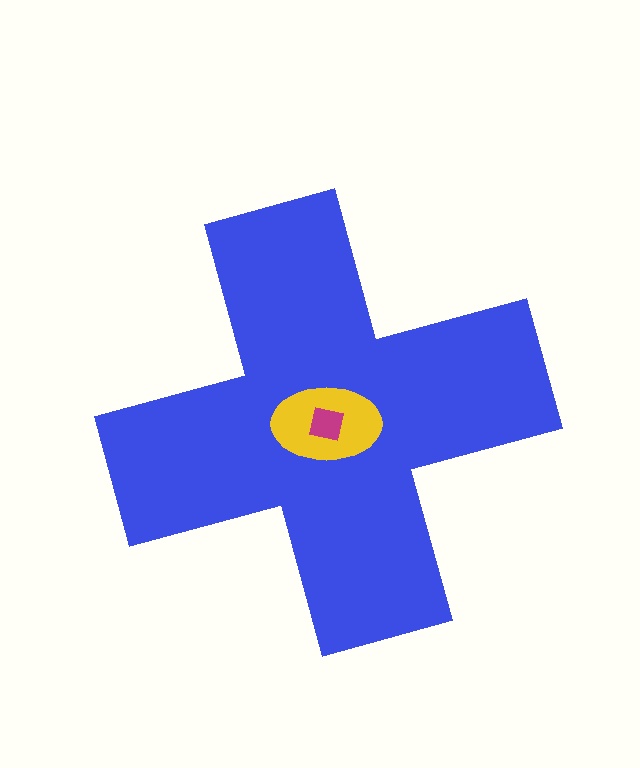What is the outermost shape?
The blue cross.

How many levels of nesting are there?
3.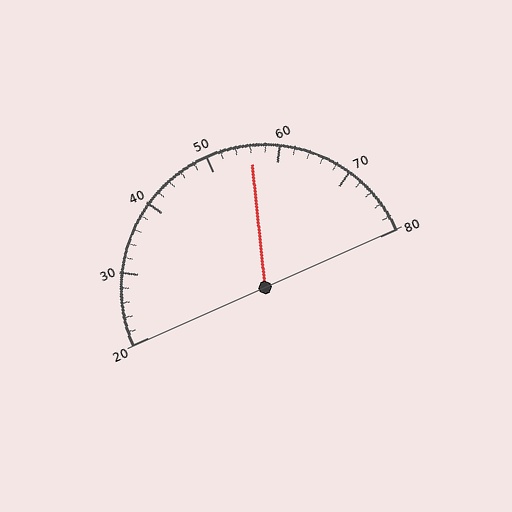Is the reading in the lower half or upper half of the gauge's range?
The reading is in the upper half of the range (20 to 80).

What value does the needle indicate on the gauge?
The needle indicates approximately 56.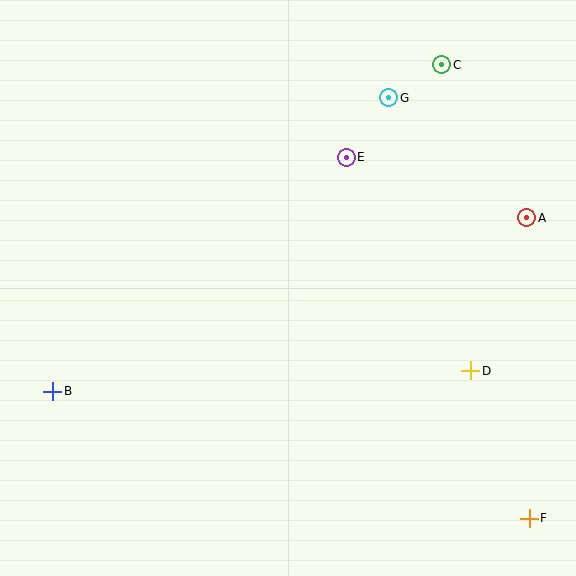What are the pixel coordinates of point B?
Point B is at (53, 391).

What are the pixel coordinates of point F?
Point F is at (529, 518).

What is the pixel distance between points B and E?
The distance between B and E is 376 pixels.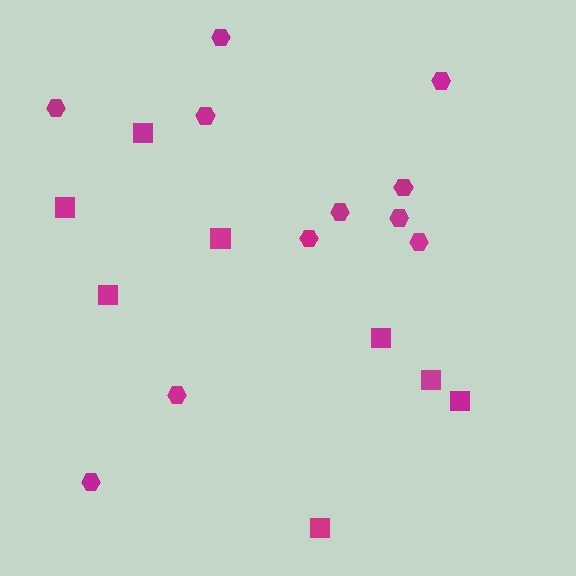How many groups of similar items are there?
There are 2 groups: one group of hexagons (11) and one group of squares (8).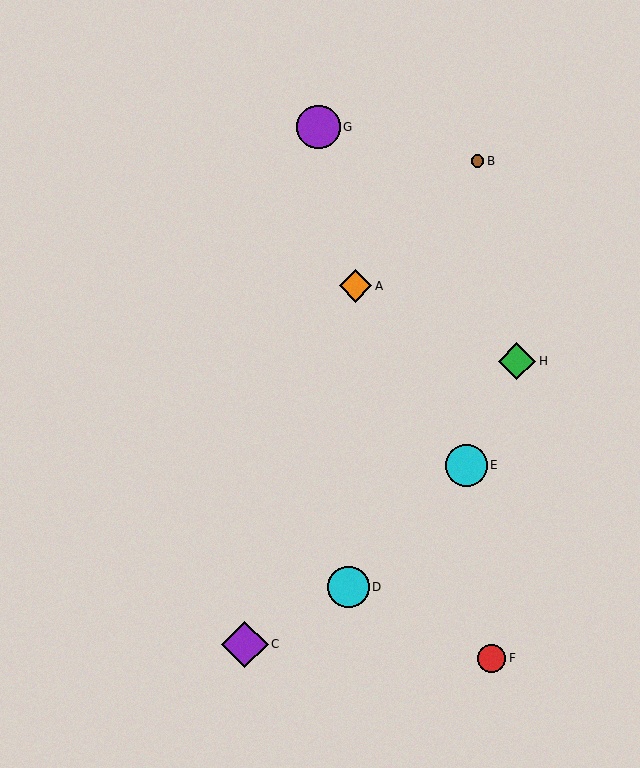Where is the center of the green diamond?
The center of the green diamond is at (517, 361).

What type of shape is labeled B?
Shape B is a brown circle.